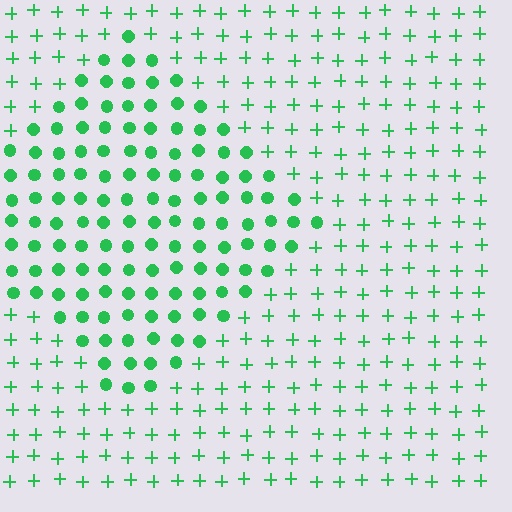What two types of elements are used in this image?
The image uses circles inside the diamond region and plus signs outside it.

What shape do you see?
I see a diamond.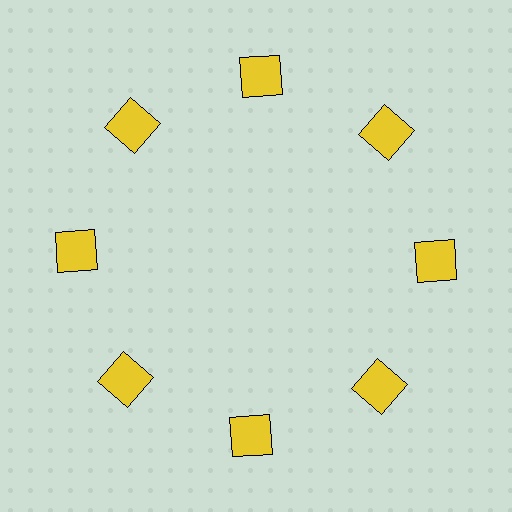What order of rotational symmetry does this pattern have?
This pattern has 8-fold rotational symmetry.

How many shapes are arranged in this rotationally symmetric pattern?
There are 8 shapes, arranged in 8 groups of 1.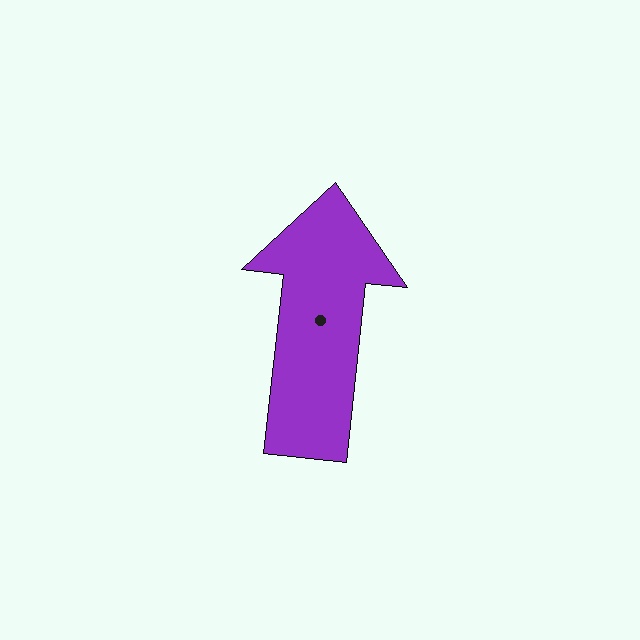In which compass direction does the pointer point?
North.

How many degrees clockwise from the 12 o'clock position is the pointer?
Approximately 6 degrees.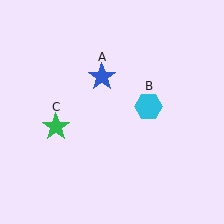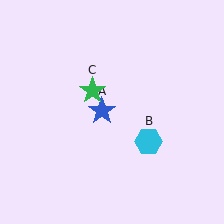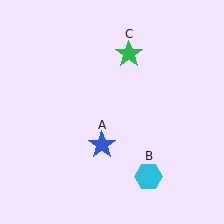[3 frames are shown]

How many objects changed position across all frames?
3 objects changed position: blue star (object A), cyan hexagon (object B), green star (object C).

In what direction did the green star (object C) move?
The green star (object C) moved up and to the right.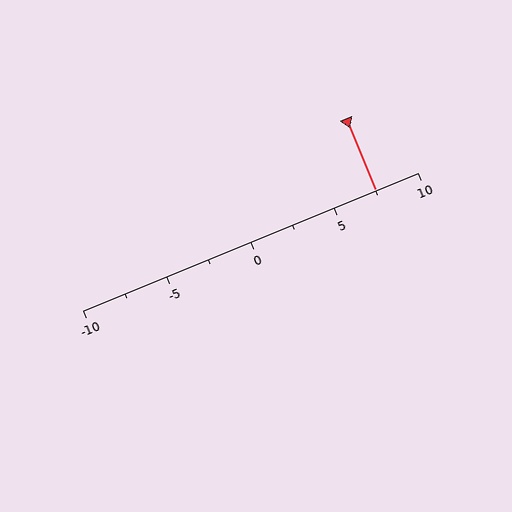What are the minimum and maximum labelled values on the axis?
The axis runs from -10 to 10.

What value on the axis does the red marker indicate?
The marker indicates approximately 7.5.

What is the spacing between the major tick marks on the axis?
The major ticks are spaced 5 apart.